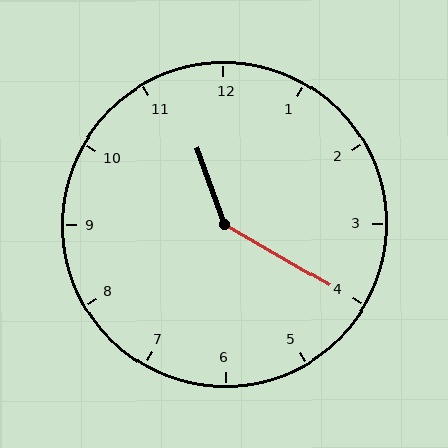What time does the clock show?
11:20.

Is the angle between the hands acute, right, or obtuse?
It is obtuse.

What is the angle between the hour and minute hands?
Approximately 140 degrees.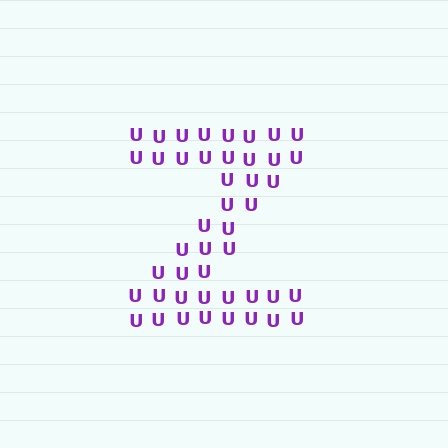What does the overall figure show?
The overall figure shows the letter Z.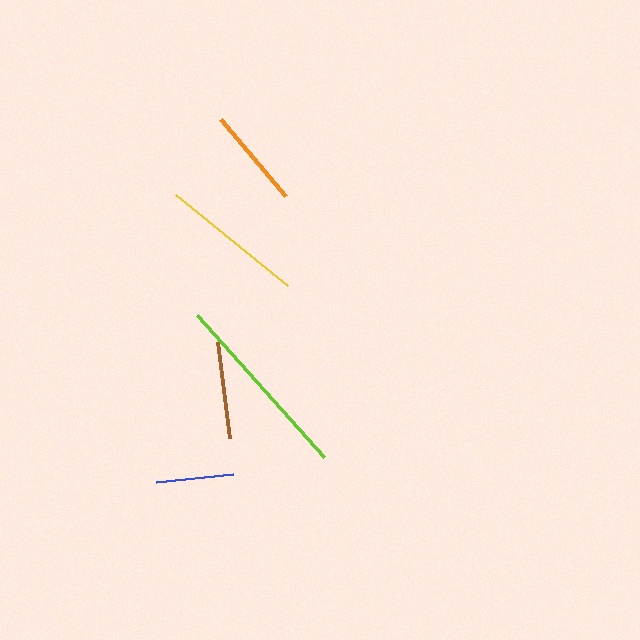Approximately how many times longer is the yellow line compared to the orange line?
The yellow line is approximately 1.4 times the length of the orange line.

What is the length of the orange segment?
The orange segment is approximately 101 pixels long.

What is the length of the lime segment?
The lime segment is approximately 191 pixels long.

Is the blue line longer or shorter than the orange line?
The orange line is longer than the blue line.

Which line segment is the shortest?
The blue line is the shortest at approximately 77 pixels.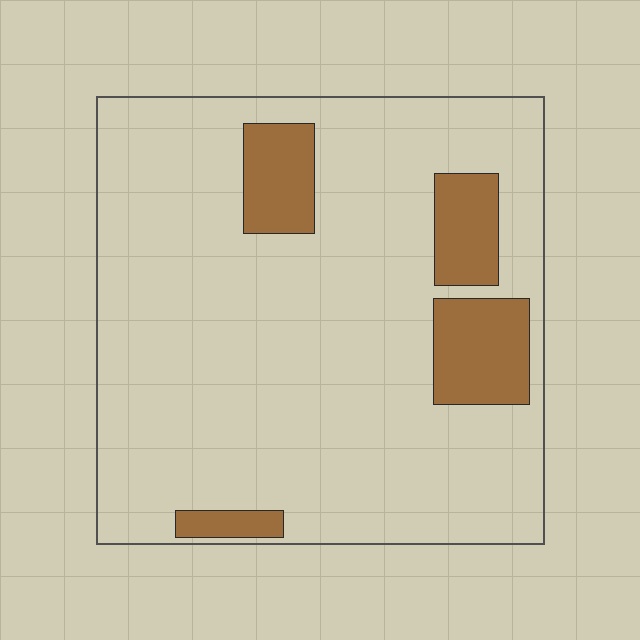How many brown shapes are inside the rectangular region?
4.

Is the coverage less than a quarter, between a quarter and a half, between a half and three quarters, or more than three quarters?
Less than a quarter.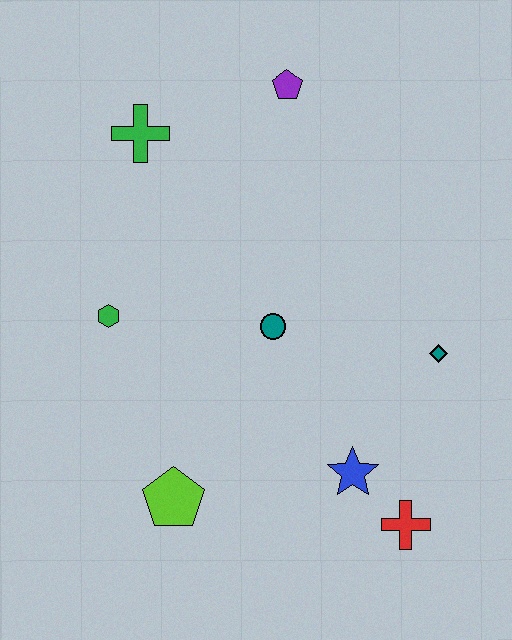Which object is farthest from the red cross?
The green cross is farthest from the red cross.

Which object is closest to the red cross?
The blue star is closest to the red cross.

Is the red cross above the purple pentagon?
No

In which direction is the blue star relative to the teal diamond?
The blue star is below the teal diamond.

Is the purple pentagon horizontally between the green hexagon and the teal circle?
No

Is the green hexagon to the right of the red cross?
No